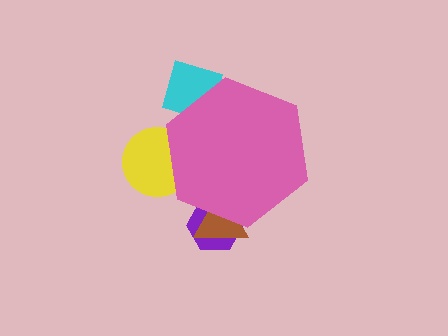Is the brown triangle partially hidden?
Yes, the brown triangle is partially hidden behind the pink hexagon.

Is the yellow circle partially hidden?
Yes, the yellow circle is partially hidden behind the pink hexagon.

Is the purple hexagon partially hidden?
Yes, the purple hexagon is partially hidden behind the pink hexagon.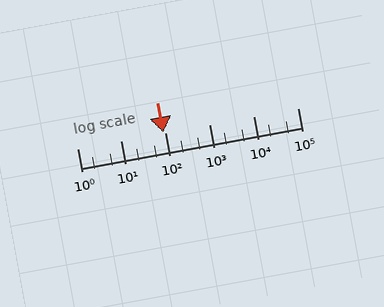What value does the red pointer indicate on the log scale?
The pointer indicates approximately 92.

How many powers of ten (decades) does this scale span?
The scale spans 5 decades, from 1 to 100000.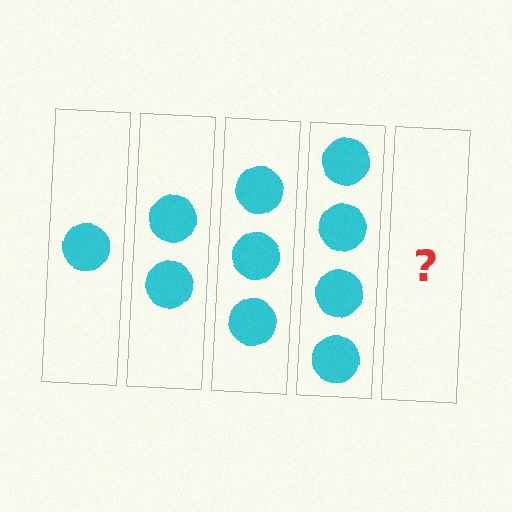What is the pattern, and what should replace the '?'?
The pattern is that each step adds one more circle. The '?' should be 5 circles.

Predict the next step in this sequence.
The next step is 5 circles.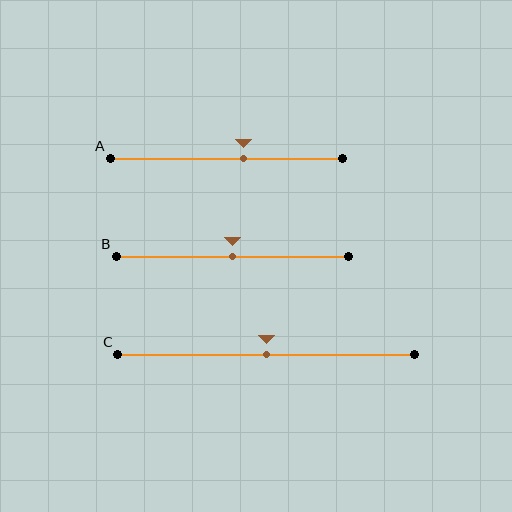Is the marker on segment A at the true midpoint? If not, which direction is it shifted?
No, the marker on segment A is shifted to the right by about 7% of the segment length.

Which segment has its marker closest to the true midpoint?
Segment B has its marker closest to the true midpoint.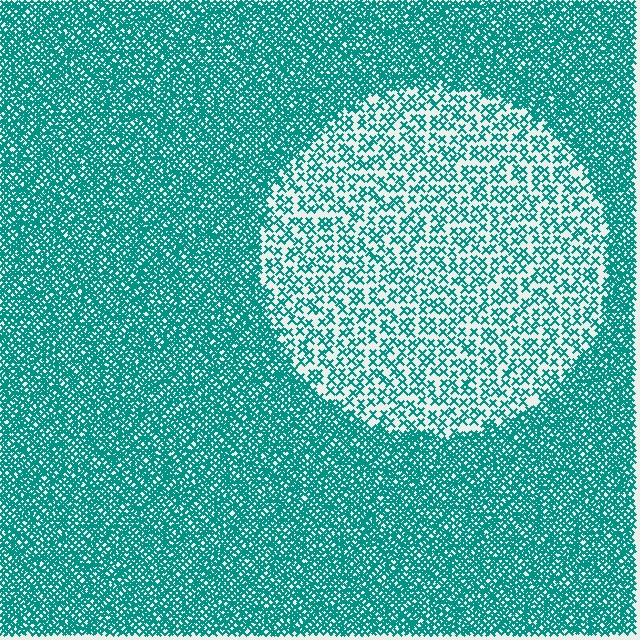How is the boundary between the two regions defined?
The boundary is defined by a change in element density (approximately 2.6x ratio). All elements are the same color, size, and shape.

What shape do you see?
I see a circle.